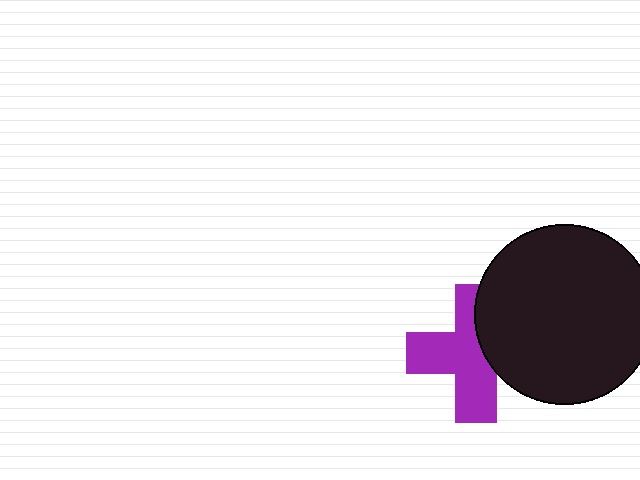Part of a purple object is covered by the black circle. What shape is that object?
It is a cross.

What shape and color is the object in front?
The object in front is a black circle.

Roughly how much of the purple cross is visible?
About half of it is visible (roughly 63%).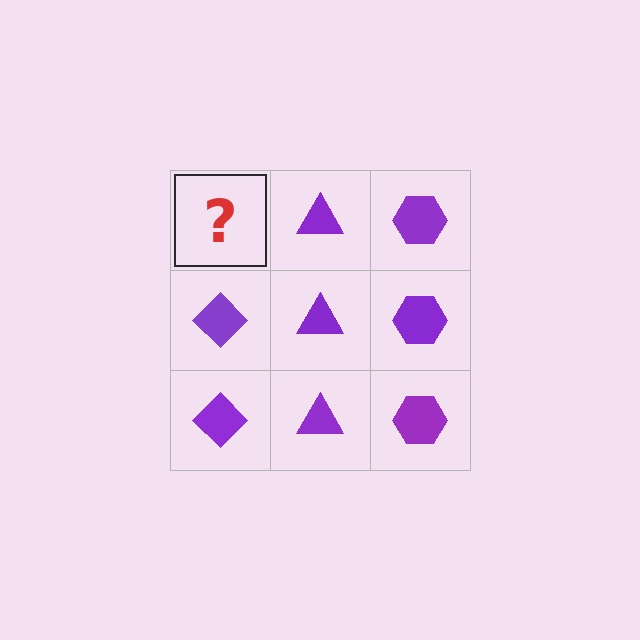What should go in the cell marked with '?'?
The missing cell should contain a purple diamond.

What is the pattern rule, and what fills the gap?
The rule is that each column has a consistent shape. The gap should be filled with a purple diamond.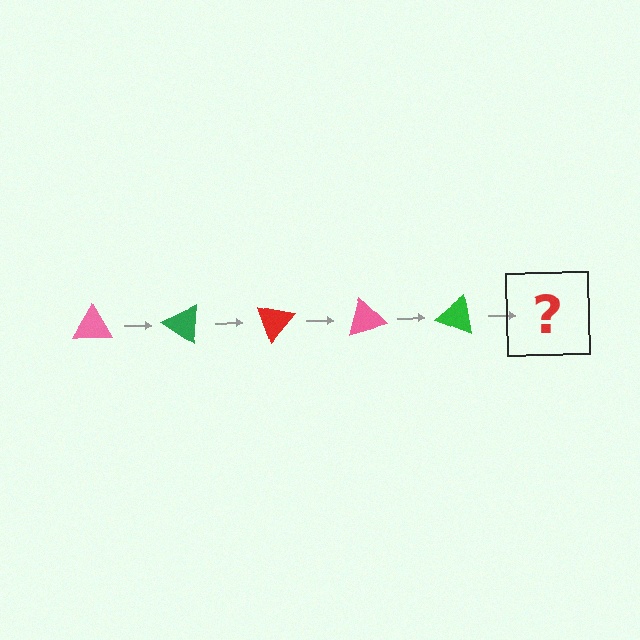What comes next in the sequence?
The next element should be a red triangle, rotated 175 degrees from the start.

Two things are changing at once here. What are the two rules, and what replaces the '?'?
The two rules are that it rotates 35 degrees each step and the color cycles through pink, green, and red. The '?' should be a red triangle, rotated 175 degrees from the start.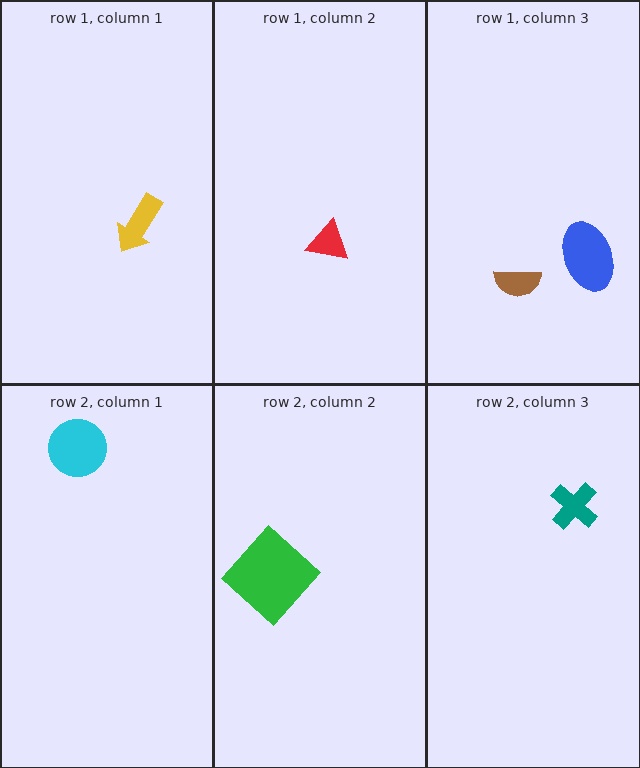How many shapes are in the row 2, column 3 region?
1.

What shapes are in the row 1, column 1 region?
The yellow arrow.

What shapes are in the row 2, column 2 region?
The green diamond.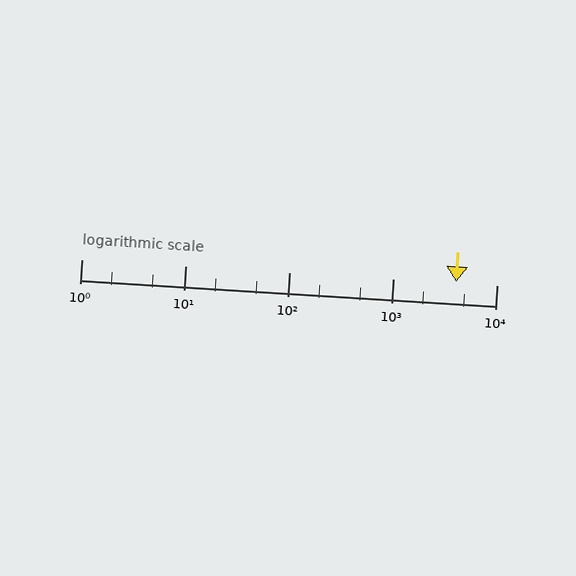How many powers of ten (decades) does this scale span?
The scale spans 4 decades, from 1 to 10000.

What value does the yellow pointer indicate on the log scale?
The pointer indicates approximately 4100.